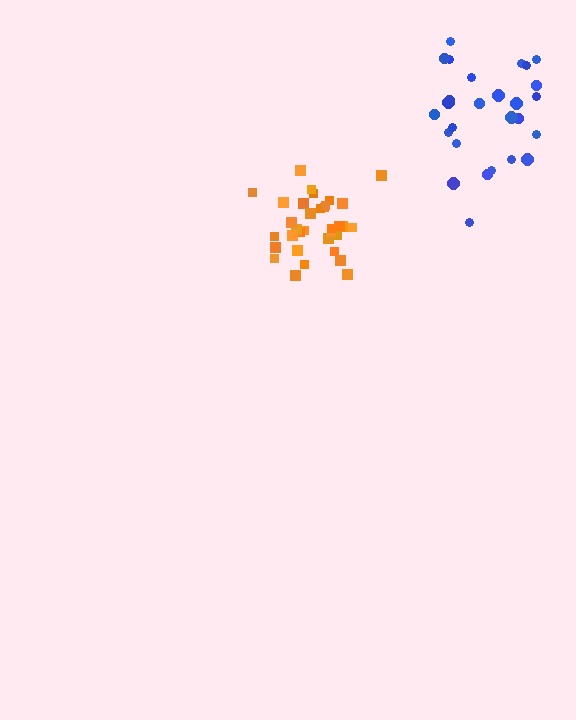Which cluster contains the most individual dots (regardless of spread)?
Orange (34).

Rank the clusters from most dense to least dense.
orange, blue.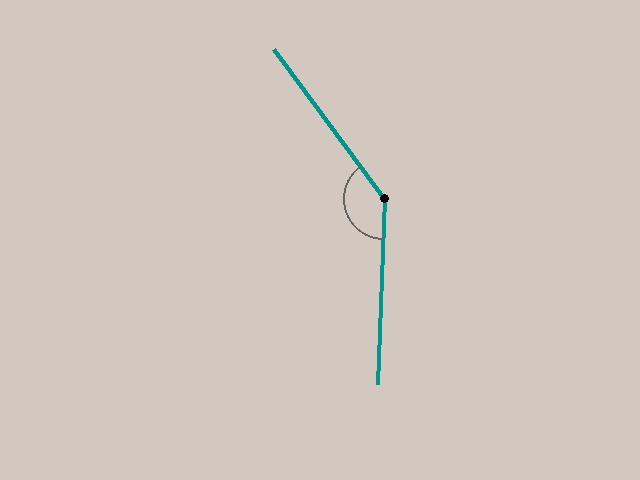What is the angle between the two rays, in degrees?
Approximately 142 degrees.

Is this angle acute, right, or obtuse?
It is obtuse.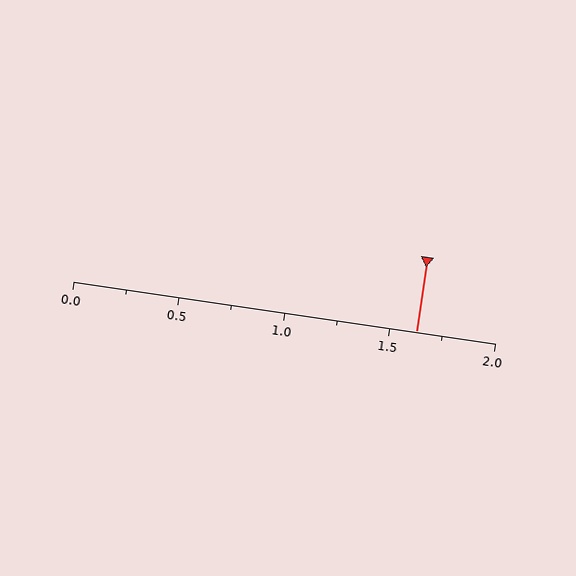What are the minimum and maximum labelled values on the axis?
The axis runs from 0.0 to 2.0.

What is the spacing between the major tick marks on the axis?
The major ticks are spaced 0.5 apart.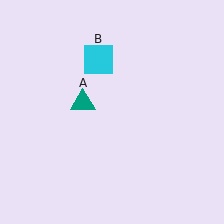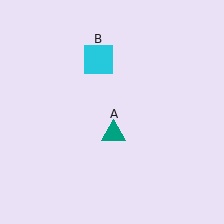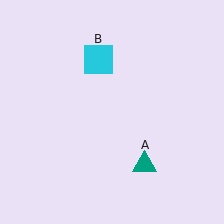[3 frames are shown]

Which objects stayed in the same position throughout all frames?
Cyan square (object B) remained stationary.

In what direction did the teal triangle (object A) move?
The teal triangle (object A) moved down and to the right.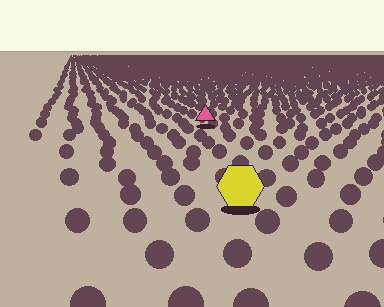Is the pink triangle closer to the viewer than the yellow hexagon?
No. The yellow hexagon is closer — you can tell from the texture gradient: the ground texture is coarser near it.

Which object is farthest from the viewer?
The pink triangle is farthest from the viewer. It appears smaller and the ground texture around it is denser.